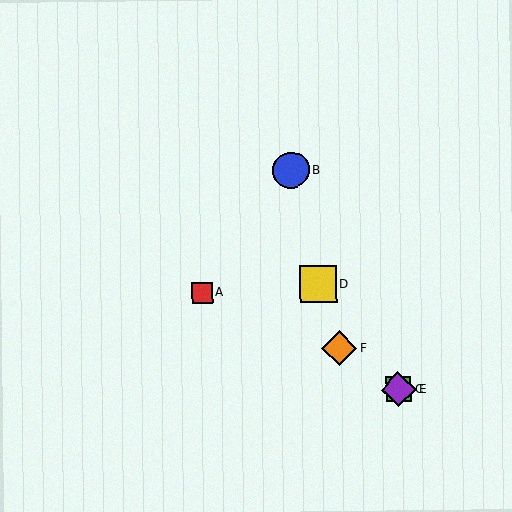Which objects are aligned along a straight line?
Objects C, E, F are aligned along a straight line.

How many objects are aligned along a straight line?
3 objects (C, E, F) are aligned along a straight line.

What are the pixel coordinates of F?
Object F is at (339, 348).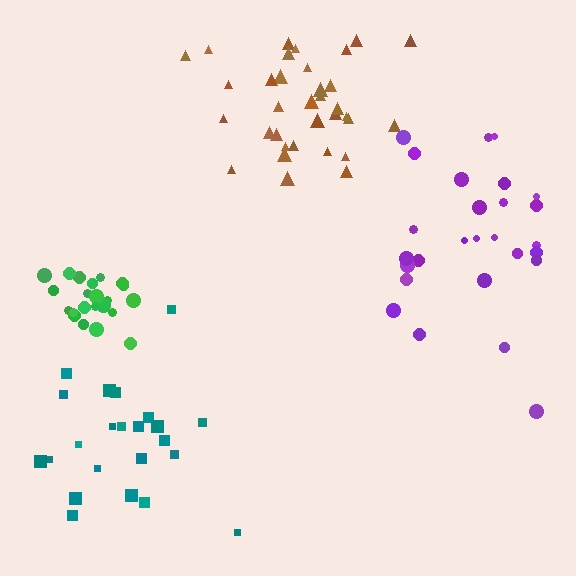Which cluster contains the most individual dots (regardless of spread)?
Brown (34).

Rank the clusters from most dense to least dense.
green, brown, teal, purple.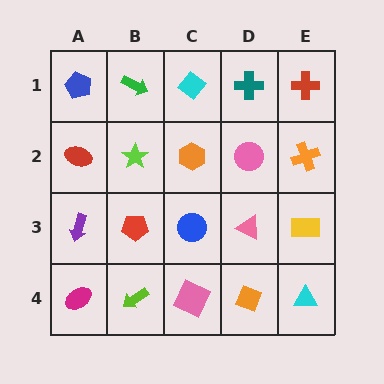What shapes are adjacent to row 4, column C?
A blue circle (row 3, column C), a lime arrow (row 4, column B), an orange diamond (row 4, column D).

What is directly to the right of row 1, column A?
A green arrow.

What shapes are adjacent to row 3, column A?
A red ellipse (row 2, column A), a magenta ellipse (row 4, column A), a red pentagon (row 3, column B).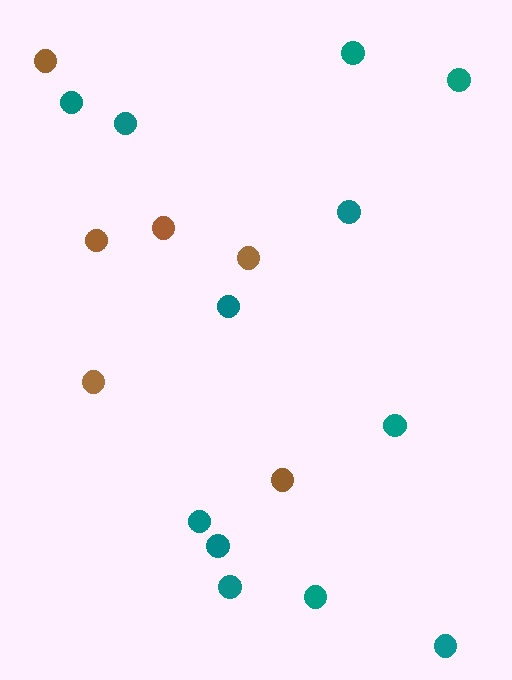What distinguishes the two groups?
There are 2 groups: one group of brown circles (6) and one group of teal circles (12).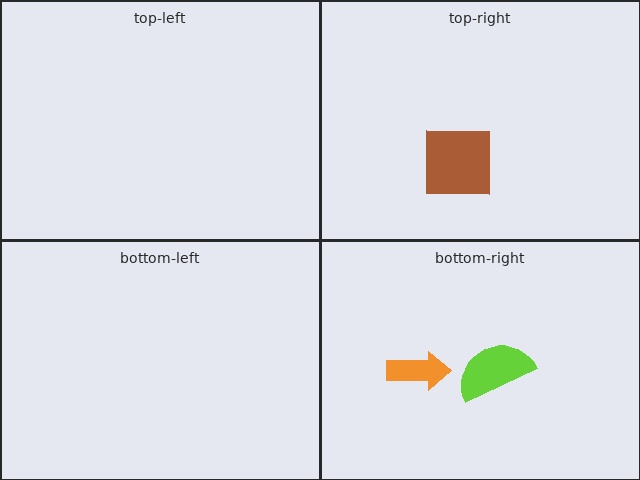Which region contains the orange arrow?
The bottom-right region.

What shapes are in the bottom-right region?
The lime semicircle, the orange arrow.